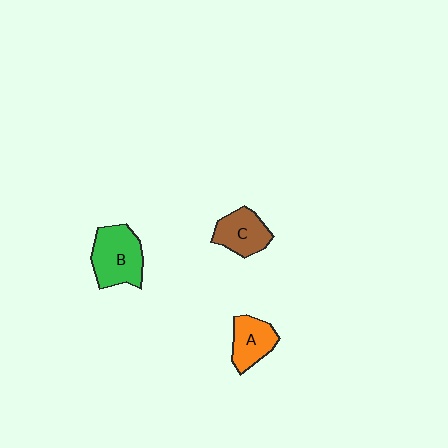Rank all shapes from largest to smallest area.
From largest to smallest: B (green), C (brown), A (orange).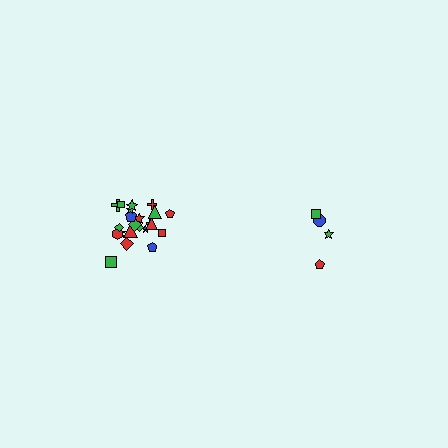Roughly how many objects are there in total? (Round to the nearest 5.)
Roughly 25 objects in total.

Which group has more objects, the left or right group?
The left group.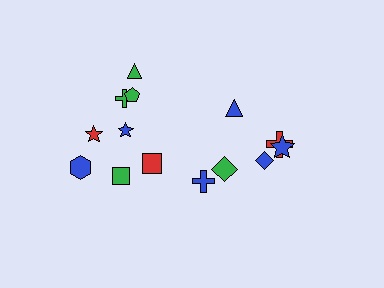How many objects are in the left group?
There are 8 objects.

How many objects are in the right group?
There are 6 objects.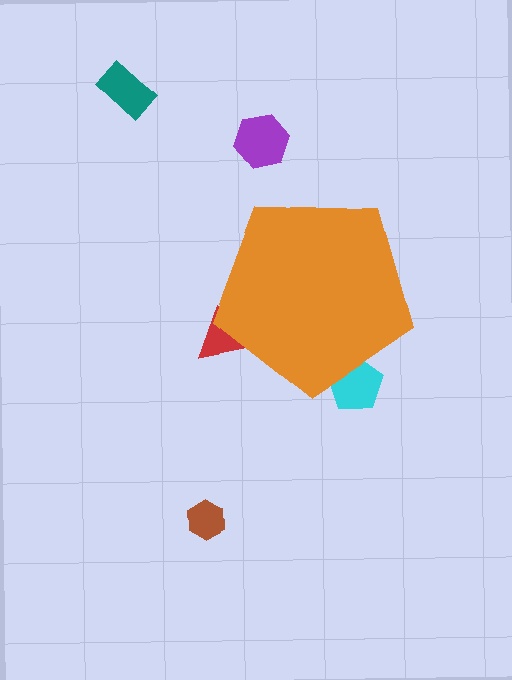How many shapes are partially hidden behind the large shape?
2 shapes are partially hidden.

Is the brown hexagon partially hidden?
No, the brown hexagon is fully visible.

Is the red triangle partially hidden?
Yes, the red triangle is partially hidden behind the orange pentagon.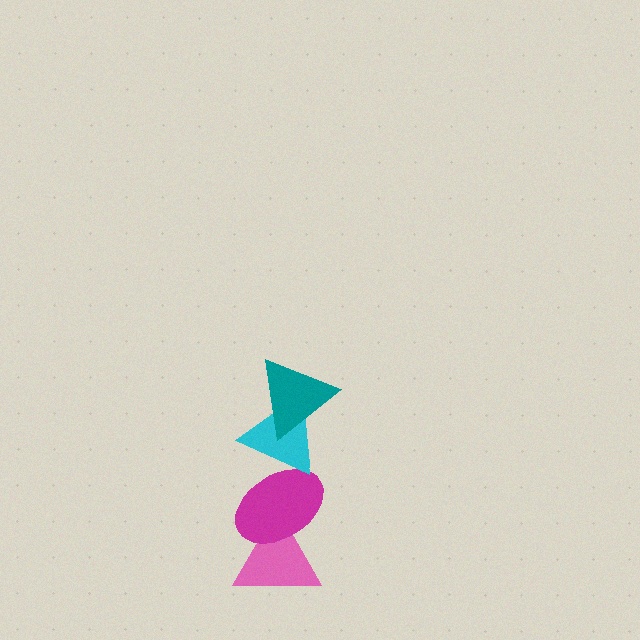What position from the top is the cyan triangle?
The cyan triangle is 2nd from the top.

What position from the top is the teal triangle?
The teal triangle is 1st from the top.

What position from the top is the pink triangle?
The pink triangle is 4th from the top.